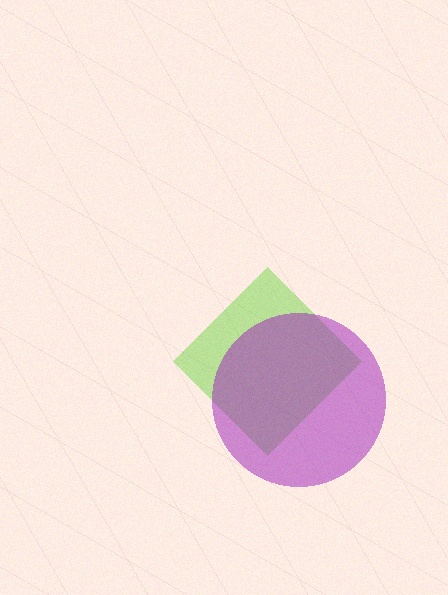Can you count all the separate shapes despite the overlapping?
Yes, there are 2 separate shapes.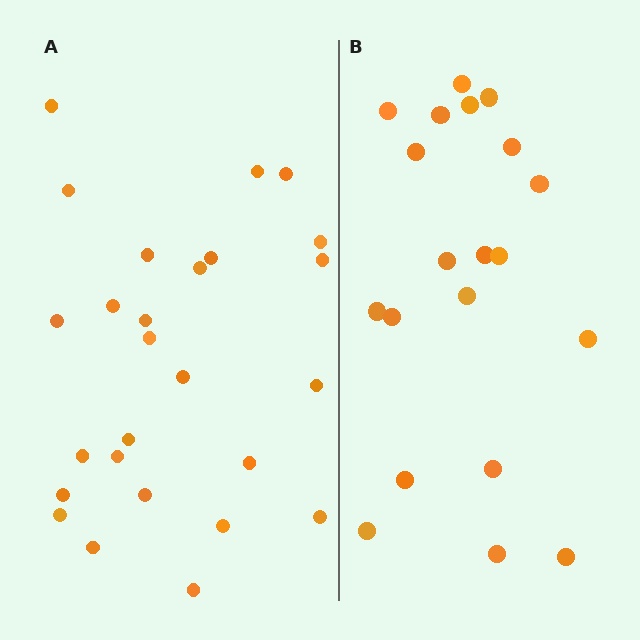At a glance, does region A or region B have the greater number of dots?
Region A (the left region) has more dots.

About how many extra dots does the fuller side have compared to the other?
Region A has about 6 more dots than region B.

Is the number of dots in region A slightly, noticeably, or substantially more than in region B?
Region A has noticeably more, but not dramatically so. The ratio is roughly 1.3 to 1.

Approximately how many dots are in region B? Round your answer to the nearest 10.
About 20 dots.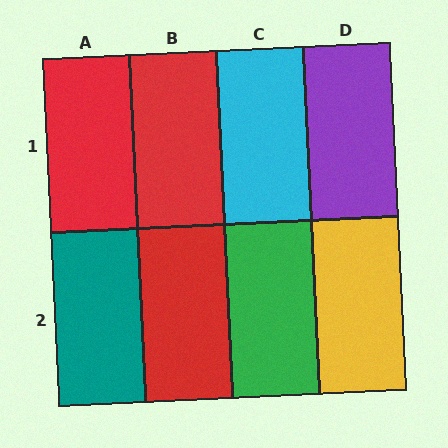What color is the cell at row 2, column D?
Yellow.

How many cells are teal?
1 cell is teal.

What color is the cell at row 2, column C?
Green.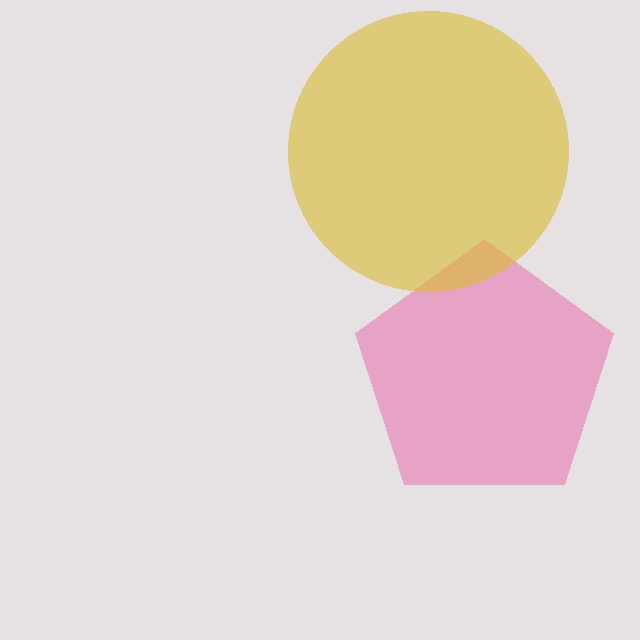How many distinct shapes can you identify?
There are 2 distinct shapes: a pink pentagon, a yellow circle.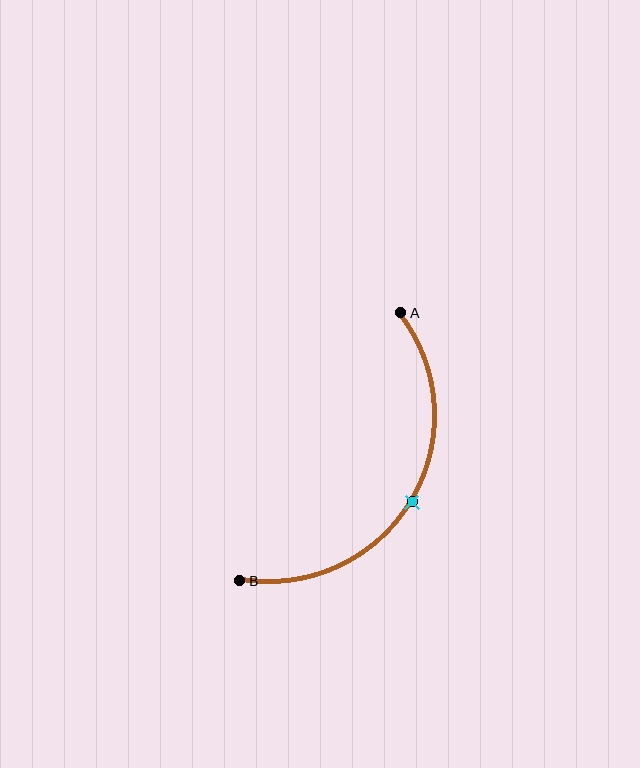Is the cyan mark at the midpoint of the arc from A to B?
Yes. The cyan mark lies on the arc at equal arc-length from both A and B — it is the arc midpoint.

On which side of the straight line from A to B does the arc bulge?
The arc bulges to the right of the straight line connecting A and B.